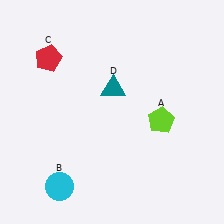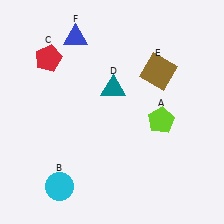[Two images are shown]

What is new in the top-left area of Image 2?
A blue triangle (F) was added in the top-left area of Image 2.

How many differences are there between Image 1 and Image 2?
There are 2 differences between the two images.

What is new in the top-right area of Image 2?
A brown square (E) was added in the top-right area of Image 2.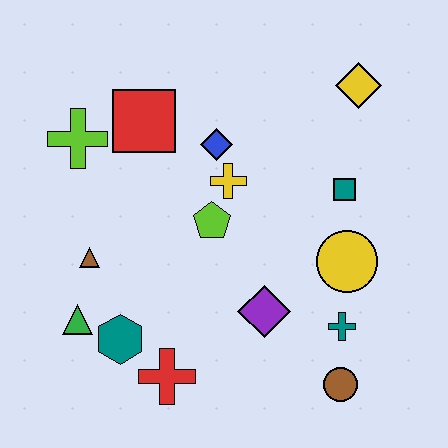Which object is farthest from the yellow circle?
The lime cross is farthest from the yellow circle.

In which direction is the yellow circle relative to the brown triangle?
The yellow circle is to the right of the brown triangle.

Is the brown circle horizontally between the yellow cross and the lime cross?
No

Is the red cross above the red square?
No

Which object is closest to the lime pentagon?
The yellow cross is closest to the lime pentagon.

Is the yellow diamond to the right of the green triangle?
Yes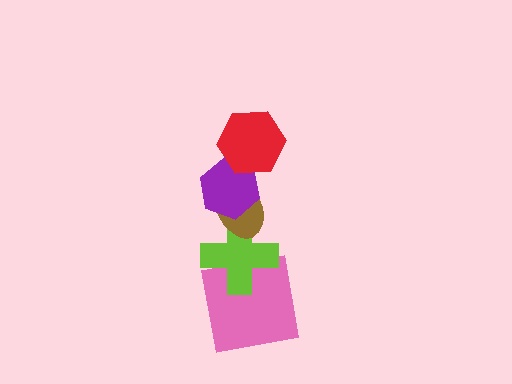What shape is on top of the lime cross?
The brown ellipse is on top of the lime cross.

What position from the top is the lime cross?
The lime cross is 4th from the top.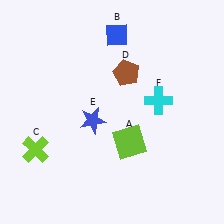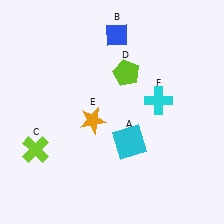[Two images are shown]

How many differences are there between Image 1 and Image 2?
There are 3 differences between the two images.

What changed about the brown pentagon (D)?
In Image 1, D is brown. In Image 2, it changed to lime.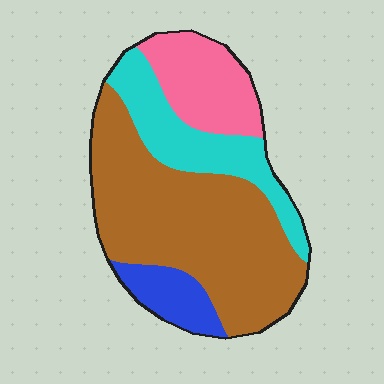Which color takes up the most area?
Brown, at roughly 55%.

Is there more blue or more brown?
Brown.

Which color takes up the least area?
Blue, at roughly 10%.